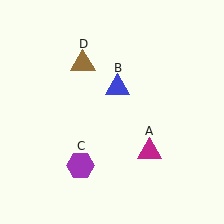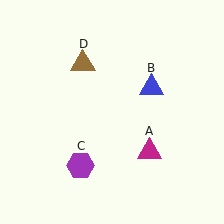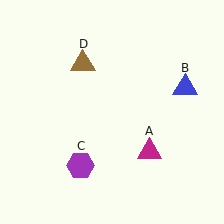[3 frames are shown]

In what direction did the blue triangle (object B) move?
The blue triangle (object B) moved right.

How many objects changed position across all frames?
1 object changed position: blue triangle (object B).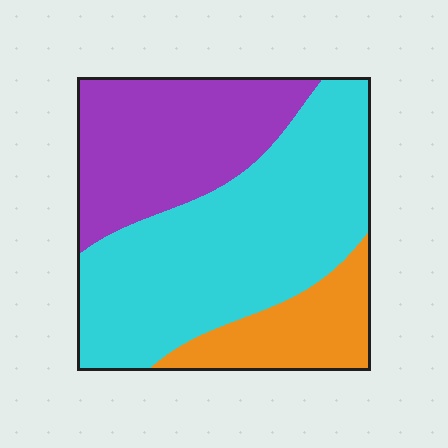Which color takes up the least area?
Orange, at roughly 15%.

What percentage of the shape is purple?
Purple takes up about one third (1/3) of the shape.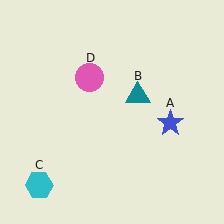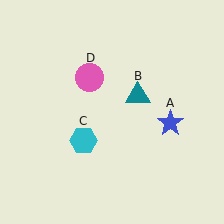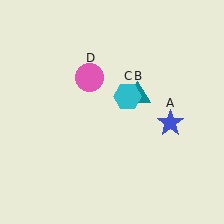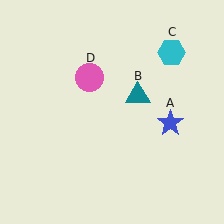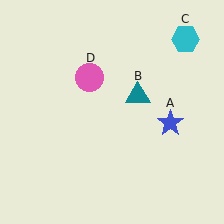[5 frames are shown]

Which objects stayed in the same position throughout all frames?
Blue star (object A) and teal triangle (object B) and pink circle (object D) remained stationary.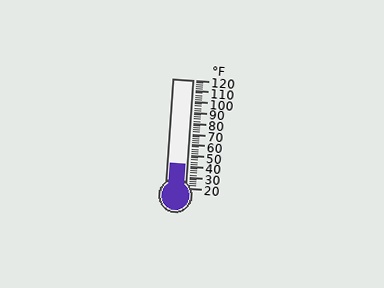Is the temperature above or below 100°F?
The temperature is below 100°F.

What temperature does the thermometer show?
The thermometer shows approximately 42°F.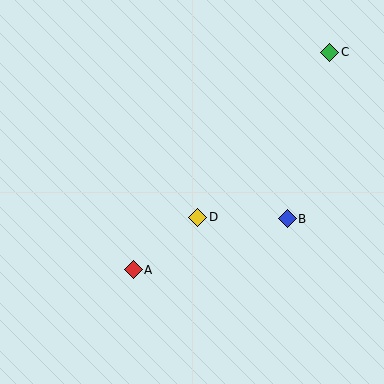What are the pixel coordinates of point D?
Point D is at (198, 217).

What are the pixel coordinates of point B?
Point B is at (287, 219).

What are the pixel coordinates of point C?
Point C is at (330, 52).